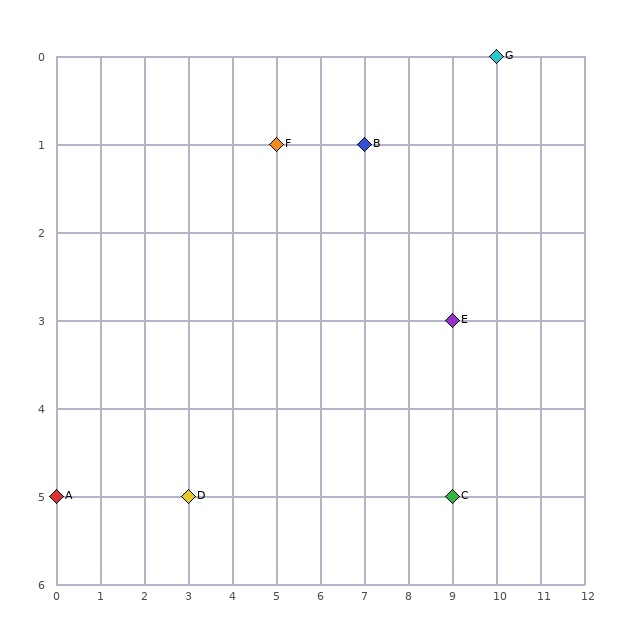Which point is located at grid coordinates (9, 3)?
Point E is at (9, 3).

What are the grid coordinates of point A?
Point A is at grid coordinates (0, 5).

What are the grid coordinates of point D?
Point D is at grid coordinates (3, 5).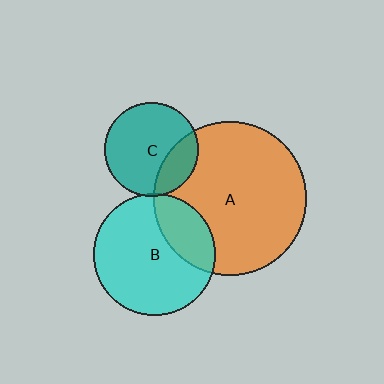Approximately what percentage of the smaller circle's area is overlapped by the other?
Approximately 25%.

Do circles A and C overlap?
Yes.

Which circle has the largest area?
Circle A (orange).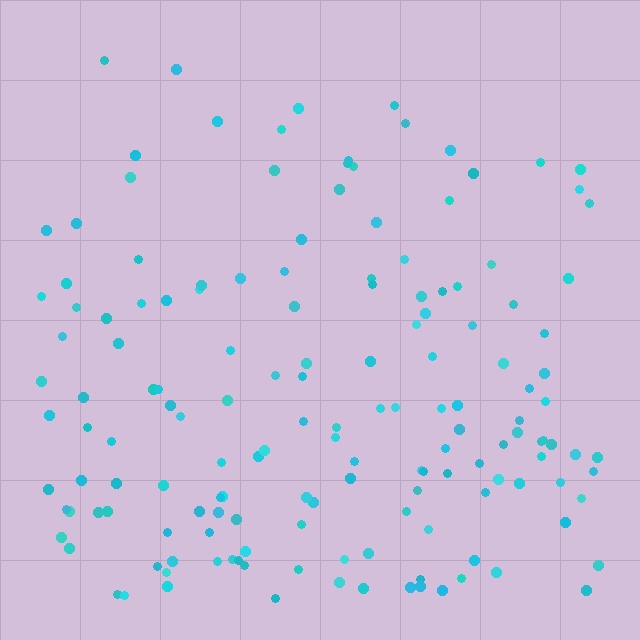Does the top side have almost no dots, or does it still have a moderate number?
Still a moderate number, just noticeably fewer than the bottom.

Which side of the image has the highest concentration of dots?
The bottom.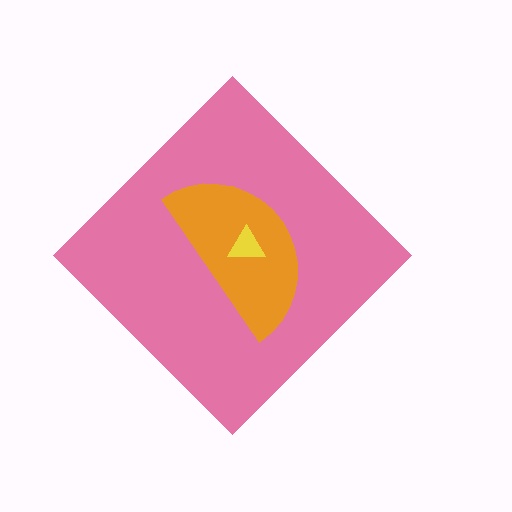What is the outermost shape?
The pink diamond.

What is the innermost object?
The yellow triangle.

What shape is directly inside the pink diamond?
The orange semicircle.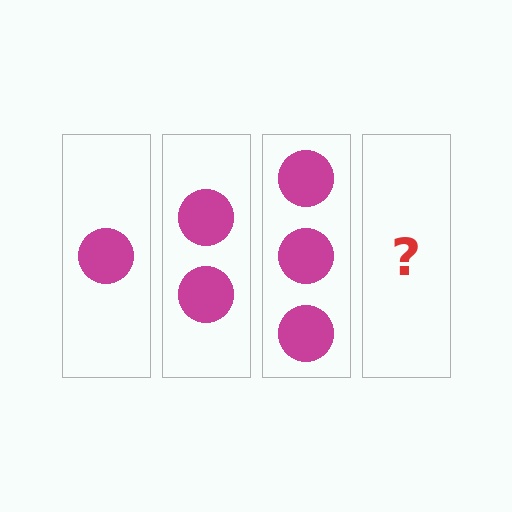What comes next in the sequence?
The next element should be 4 circles.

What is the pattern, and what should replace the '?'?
The pattern is that each step adds one more circle. The '?' should be 4 circles.